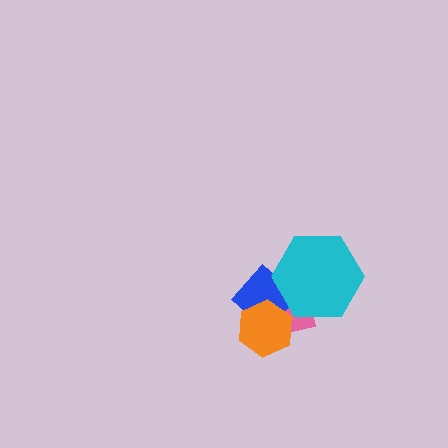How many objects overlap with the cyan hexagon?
2 objects overlap with the cyan hexagon.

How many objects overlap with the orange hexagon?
2 objects overlap with the orange hexagon.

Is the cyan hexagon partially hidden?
No, no other shape covers it.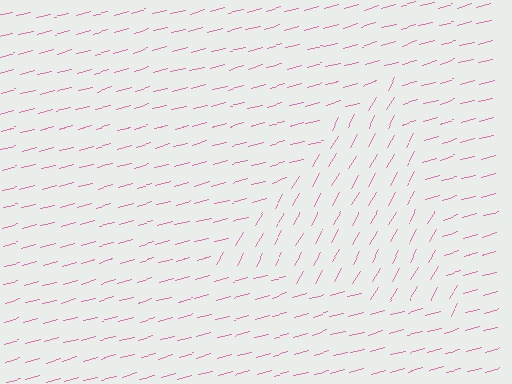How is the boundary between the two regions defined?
The boundary is defined purely by a change in line orientation (approximately 45 degrees difference). All lines are the same color and thickness.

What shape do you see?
I see a triangle.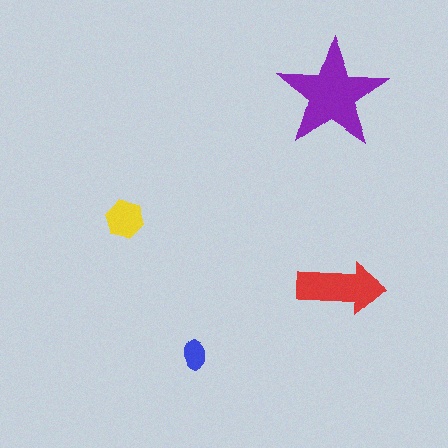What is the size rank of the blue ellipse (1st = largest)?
4th.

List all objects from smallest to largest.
The blue ellipse, the yellow hexagon, the red arrow, the purple star.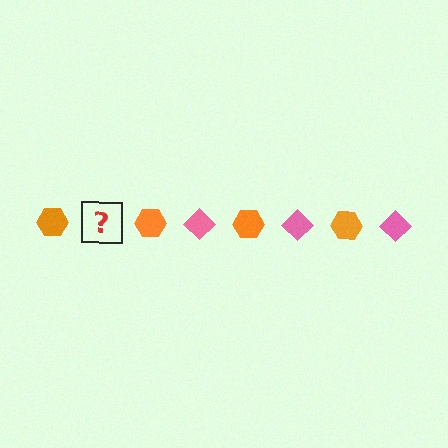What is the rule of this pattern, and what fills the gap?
The rule is that the pattern alternates between orange hexagon and pink diamond. The gap should be filled with a pink diamond.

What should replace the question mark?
The question mark should be replaced with a pink diamond.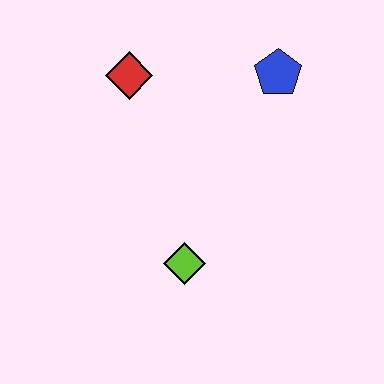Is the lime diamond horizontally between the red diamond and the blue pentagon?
Yes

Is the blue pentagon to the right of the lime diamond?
Yes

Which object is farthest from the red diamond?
The lime diamond is farthest from the red diamond.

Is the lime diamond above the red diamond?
No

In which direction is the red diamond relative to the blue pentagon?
The red diamond is to the left of the blue pentagon.